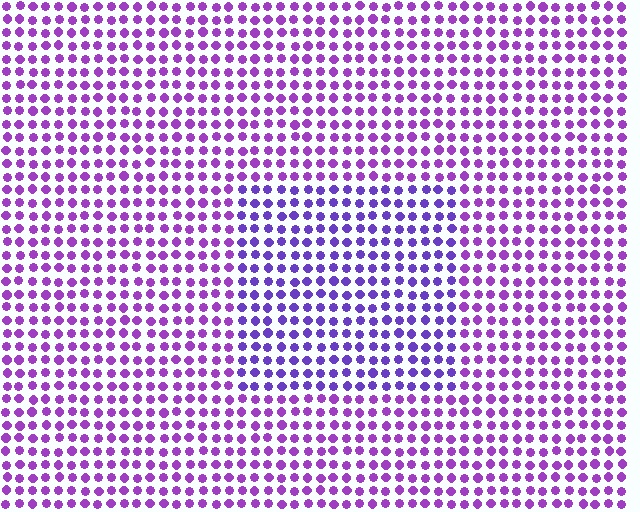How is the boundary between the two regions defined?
The boundary is defined purely by a slight shift in hue (about 25 degrees). Spacing, size, and orientation are identical on both sides.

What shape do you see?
I see a rectangle.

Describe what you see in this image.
The image is filled with small purple elements in a uniform arrangement. A rectangle-shaped region is visible where the elements are tinted to a slightly different hue, forming a subtle color boundary.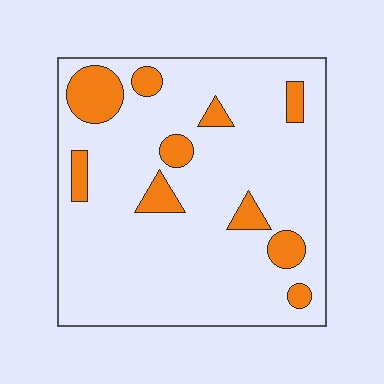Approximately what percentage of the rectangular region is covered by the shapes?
Approximately 15%.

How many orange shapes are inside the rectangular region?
10.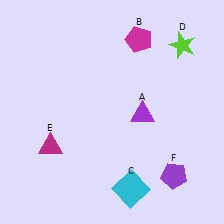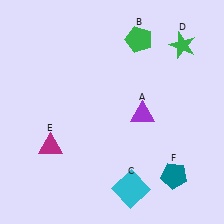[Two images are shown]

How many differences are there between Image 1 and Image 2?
There are 3 differences between the two images.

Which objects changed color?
B changed from magenta to green. D changed from lime to green. F changed from purple to teal.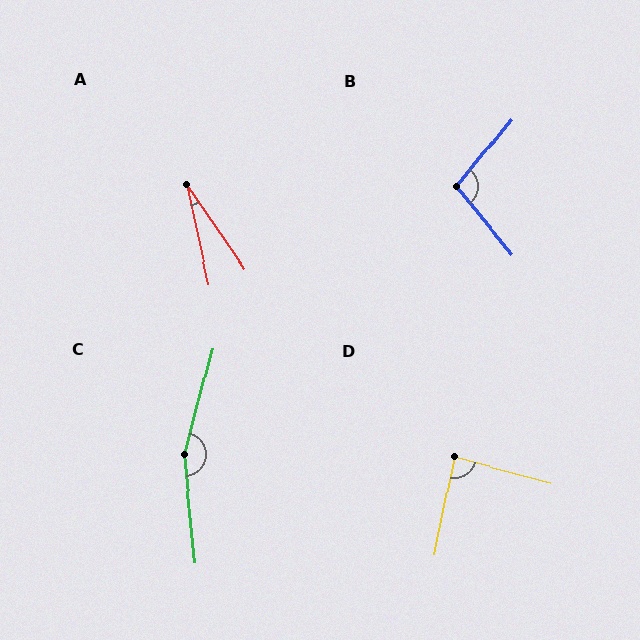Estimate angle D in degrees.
Approximately 86 degrees.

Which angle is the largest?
C, at approximately 159 degrees.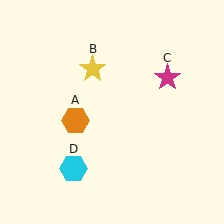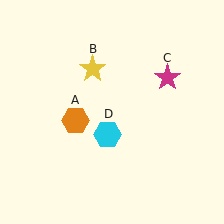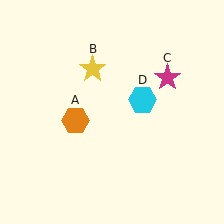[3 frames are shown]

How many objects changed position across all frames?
1 object changed position: cyan hexagon (object D).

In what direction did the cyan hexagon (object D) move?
The cyan hexagon (object D) moved up and to the right.